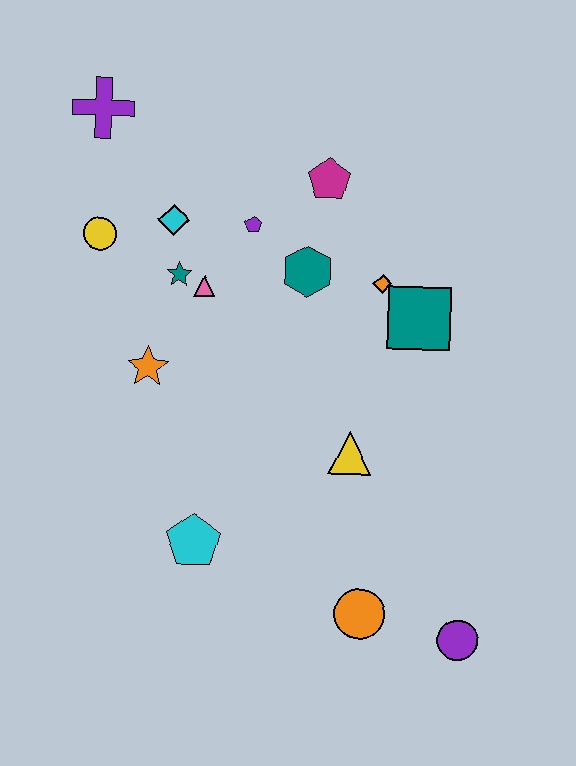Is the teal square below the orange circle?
No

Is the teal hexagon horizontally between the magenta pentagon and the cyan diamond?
Yes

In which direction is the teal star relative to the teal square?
The teal star is to the left of the teal square.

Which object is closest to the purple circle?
The orange circle is closest to the purple circle.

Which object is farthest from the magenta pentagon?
The purple circle is farthest from the magenta pentagon.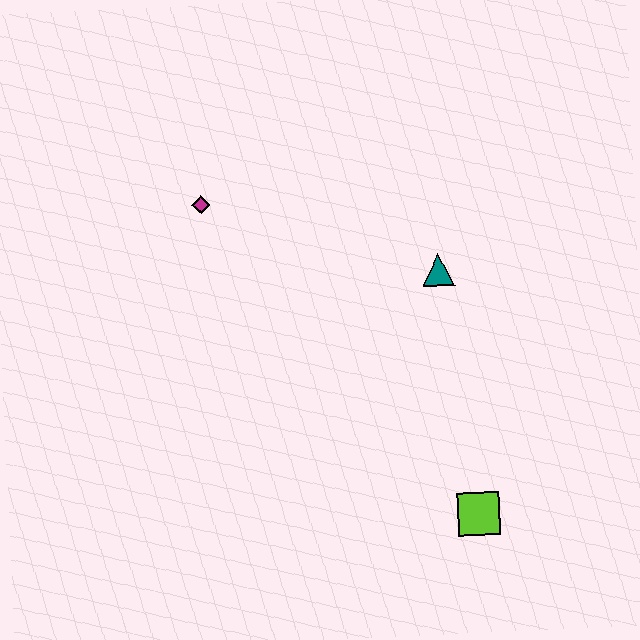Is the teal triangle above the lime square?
Yes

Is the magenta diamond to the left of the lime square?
Yes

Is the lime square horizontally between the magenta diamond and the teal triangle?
No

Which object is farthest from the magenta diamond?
The lime square is farthest from the magenta diamond.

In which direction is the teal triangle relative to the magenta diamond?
The teal triangle is to the right of the magenta diamond.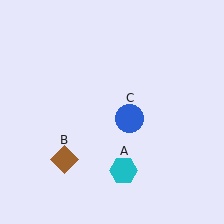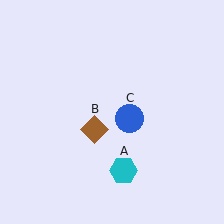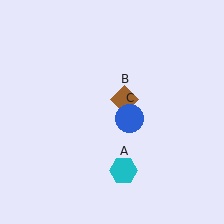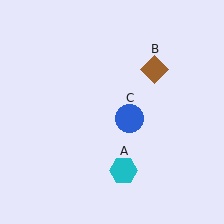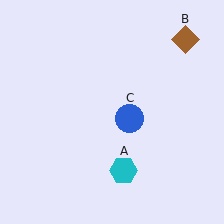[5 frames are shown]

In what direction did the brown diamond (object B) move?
The brown diamond (object B) moved up and to the right.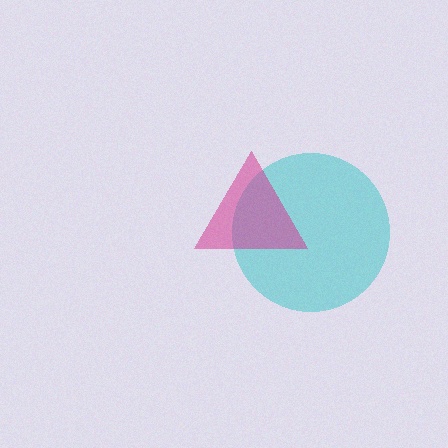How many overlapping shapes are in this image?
There are 2 overlapping shapes in the image.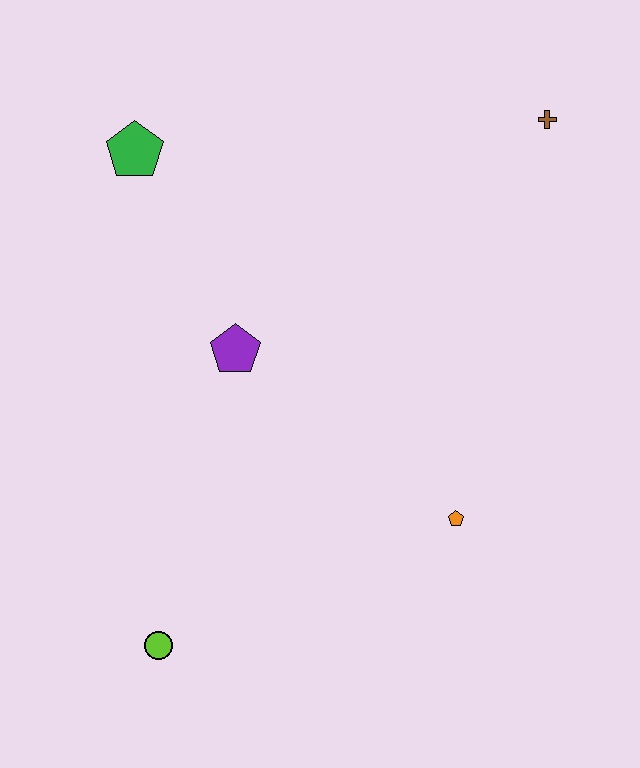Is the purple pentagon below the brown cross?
Yes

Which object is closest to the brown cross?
The purple pentagon is closest to the brown cross.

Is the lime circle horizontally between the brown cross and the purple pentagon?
No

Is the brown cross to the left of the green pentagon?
No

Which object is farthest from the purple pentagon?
The brown cross is farthest from the purple pentagon.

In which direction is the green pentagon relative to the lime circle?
The green pentagon is above the lime circle.